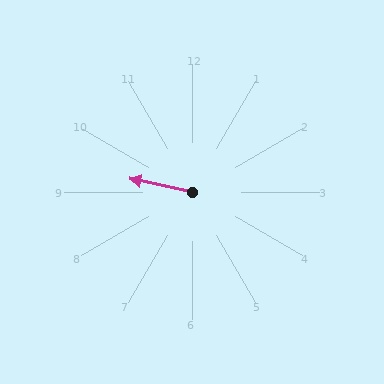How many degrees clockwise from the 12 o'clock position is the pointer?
Approximately 282 degrees.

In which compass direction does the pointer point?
West.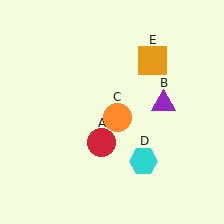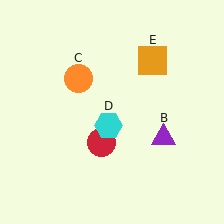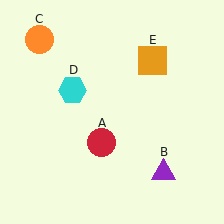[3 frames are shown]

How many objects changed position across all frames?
3 objects changed position: purple triangle (object B), orange circle (object C), cyan hexagon (object D).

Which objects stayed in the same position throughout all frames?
Red circle (object A) and orange square (object E) remained stationary.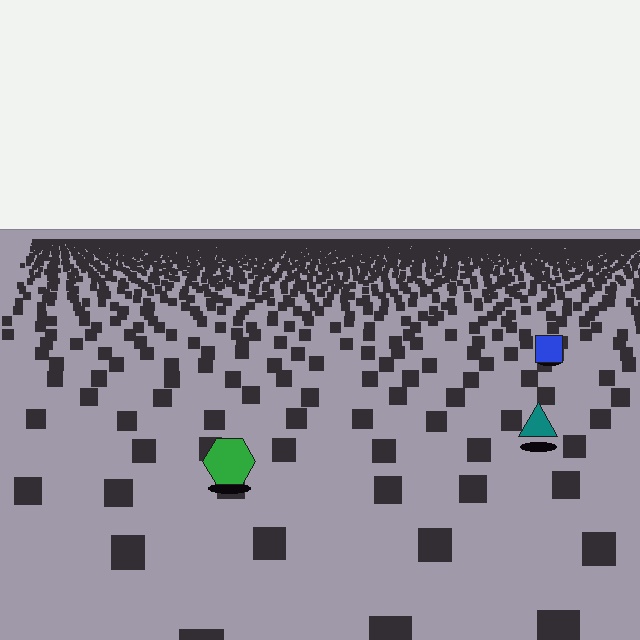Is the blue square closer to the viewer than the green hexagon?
No. The green hexagon is closer — you can tell from the texture gradient: the ground texture is coarser near it.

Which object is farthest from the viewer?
The blue square is farthest from the viewer. It appears smaller and the ground texture around it is denser.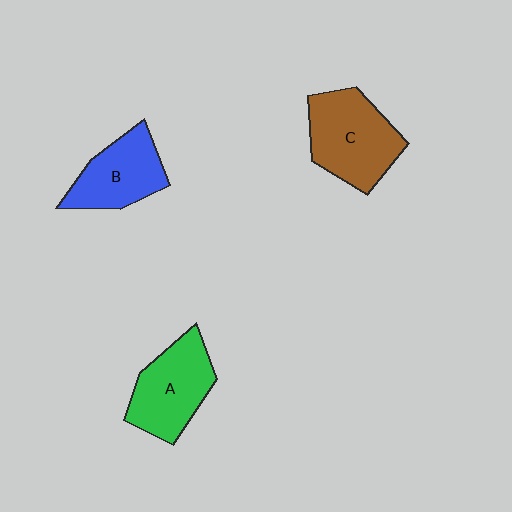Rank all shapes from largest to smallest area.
From largest to smallest: C (brown), A (green), B (blue).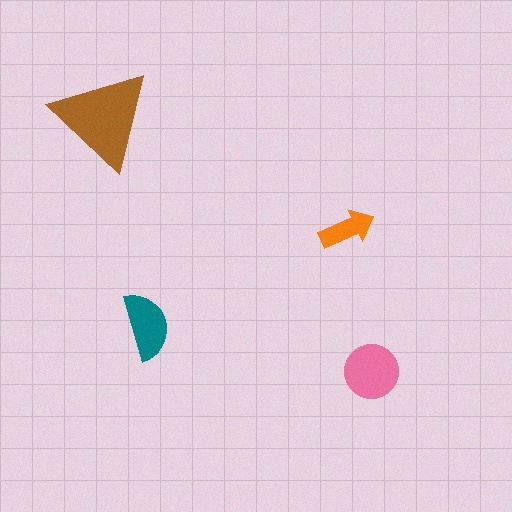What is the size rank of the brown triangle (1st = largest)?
1st.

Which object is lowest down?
The pink circle is bottommost.